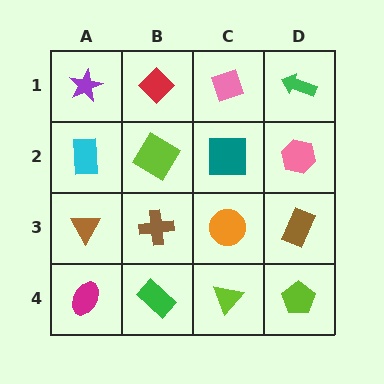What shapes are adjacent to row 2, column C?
A pink diamond (row 1, column C), an orange circle (row 3, column C), a lime diamond (row 2, column B), a pink hexagon (row 2, column D).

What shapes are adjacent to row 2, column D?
A green arrow (row 1, column D), a brown rectangle (row 3, column D), a teal square (row 2, column C).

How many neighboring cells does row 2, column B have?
4.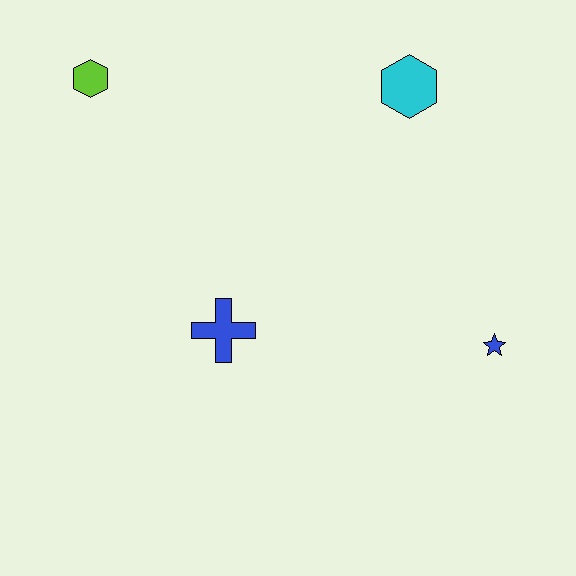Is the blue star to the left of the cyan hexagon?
No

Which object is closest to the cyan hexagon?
The blue star is closest to the cyan hexagon.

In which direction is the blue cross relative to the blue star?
The blue cross is to the left of the blue star.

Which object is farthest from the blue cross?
The cyan hexagon is farthest from the blue cross.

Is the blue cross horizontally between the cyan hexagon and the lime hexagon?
Yes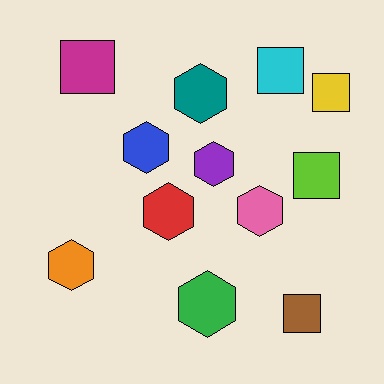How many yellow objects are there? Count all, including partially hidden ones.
There is 1 yellow object.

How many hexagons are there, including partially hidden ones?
There are 7 hexagons.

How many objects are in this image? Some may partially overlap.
There are 12 objects.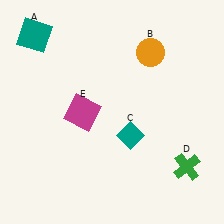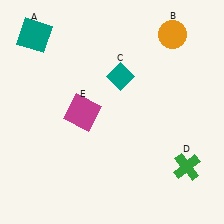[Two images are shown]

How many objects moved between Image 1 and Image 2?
2 objects moved between the two images.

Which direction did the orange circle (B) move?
The orange circle (B) moved right.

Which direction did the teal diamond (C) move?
The teal diamond (C) moved up.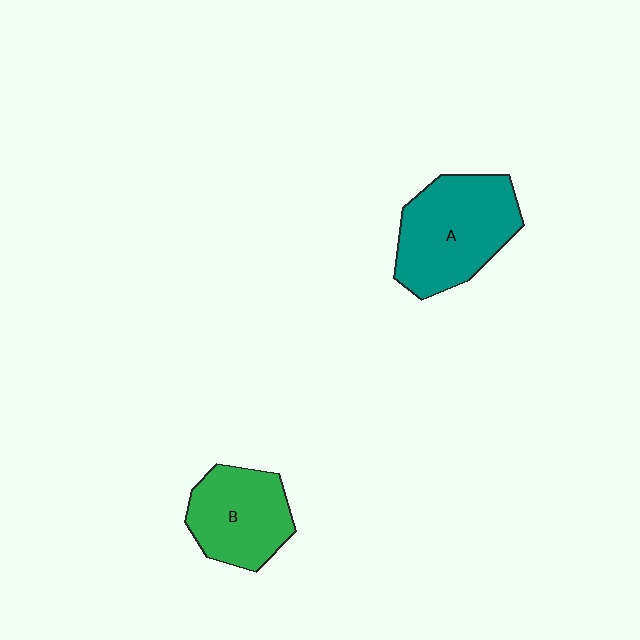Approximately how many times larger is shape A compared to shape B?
Approximately 1.3 times.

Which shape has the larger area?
Shape A (teal).